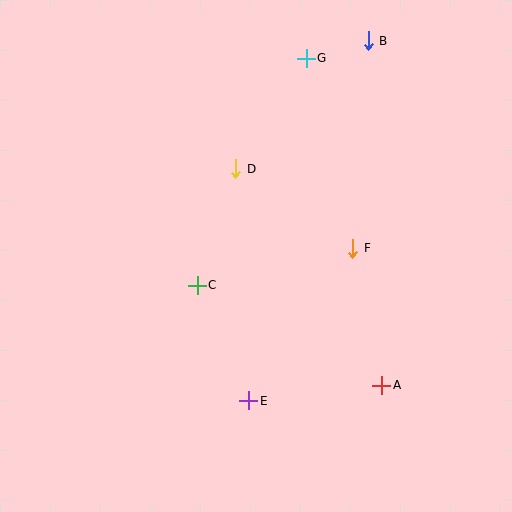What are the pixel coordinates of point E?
Point E is at (249, 401).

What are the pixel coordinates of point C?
Point C is at (197, 285).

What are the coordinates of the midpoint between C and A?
The midpoint between C and A is at (289, 335).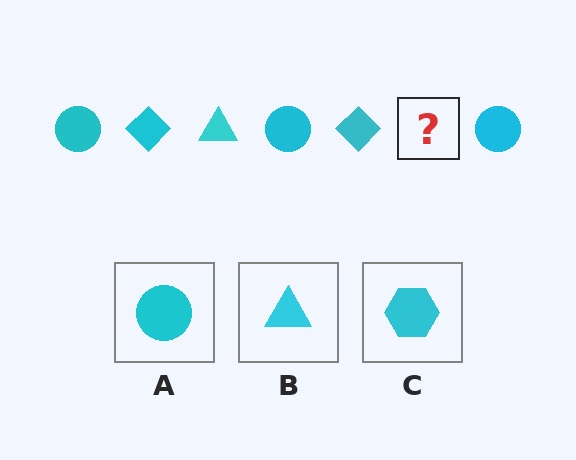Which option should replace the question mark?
Option B.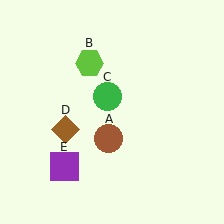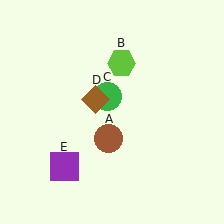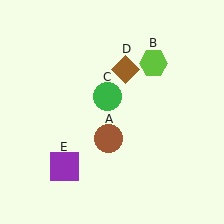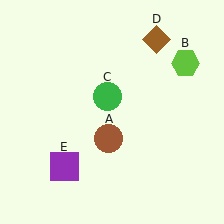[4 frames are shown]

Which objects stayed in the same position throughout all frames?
Brown circle (object A) and green circle (object C) and purple square (object E) remained stationary.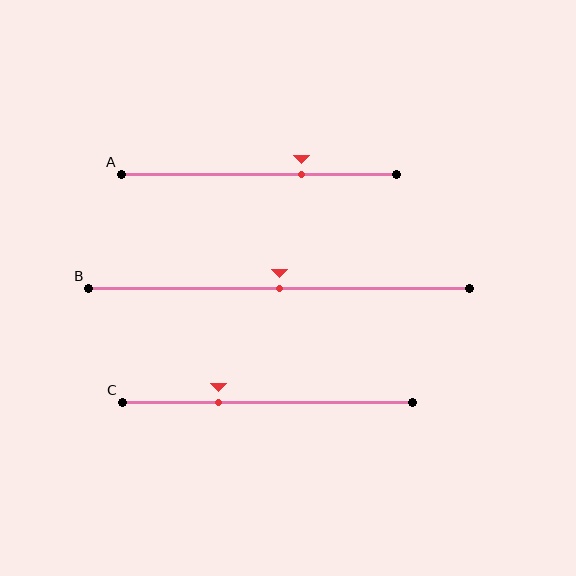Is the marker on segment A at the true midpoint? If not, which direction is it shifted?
No, the marker on segment A is shifted to the right by about 15% of the segment length.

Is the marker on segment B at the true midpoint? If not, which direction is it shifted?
Yes, the marker on segment B is at the true midpoint.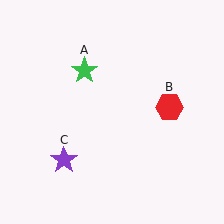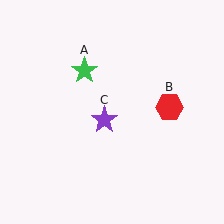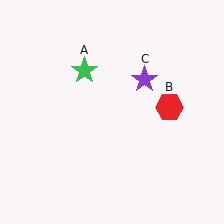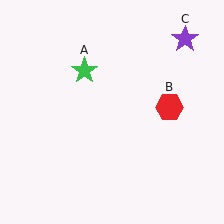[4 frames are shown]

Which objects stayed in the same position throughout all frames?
Green star (object A) and red hexagon (object B) remained stationary.